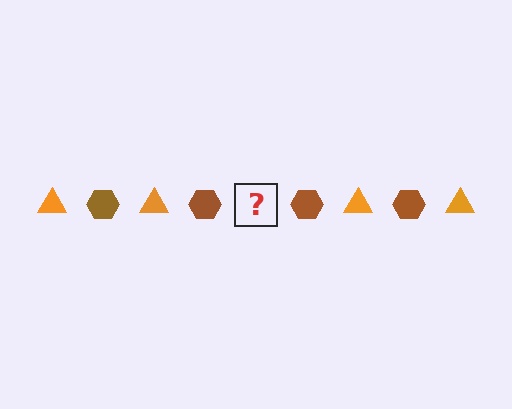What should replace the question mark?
The question mark should be replaced with an orange triangle.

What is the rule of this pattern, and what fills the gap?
The rule is that the pattern alternates between orange triangle and brown hexagon. The gap should be filled with an orange triangle.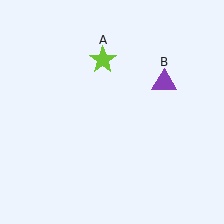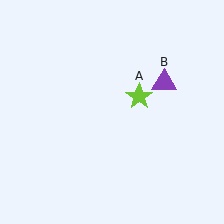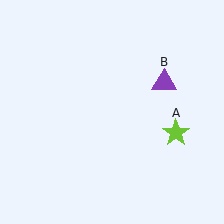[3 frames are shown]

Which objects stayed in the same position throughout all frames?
Purple triangle (object B) remained stationary.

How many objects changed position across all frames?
1 object changed position: lime star (object A).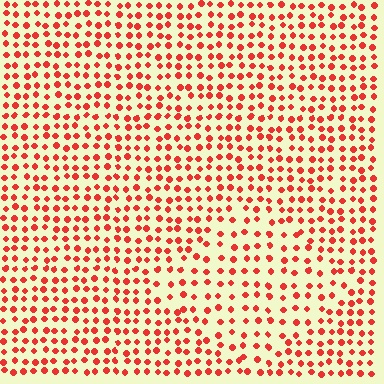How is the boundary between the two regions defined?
The boundary is defined by a change in element density (approximately 1.5x ratio). All elements are the same color, size, and shape.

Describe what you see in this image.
The image contains small red elements arranged at two different densities. A diamond-shaped region is visible where the elements are less densely packed than the surrounding area.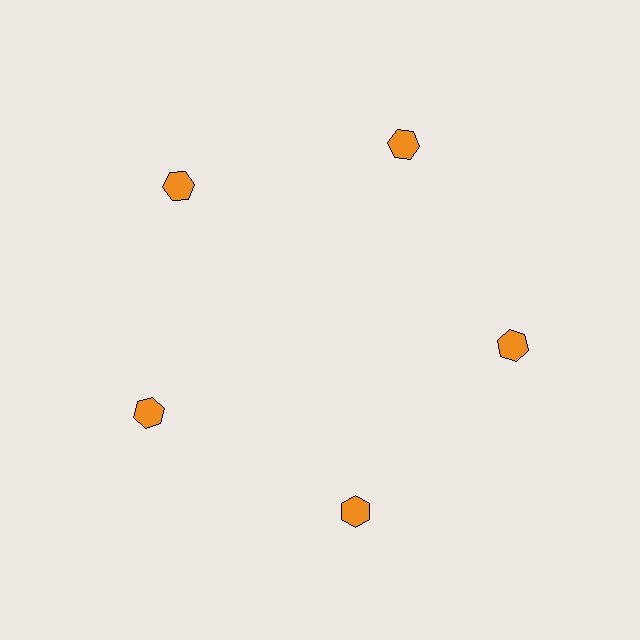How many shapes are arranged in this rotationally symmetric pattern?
There are 5 shapes, arranged in 5 groups of 1.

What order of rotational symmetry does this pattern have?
This pattern has 5-fold rotational symmetry.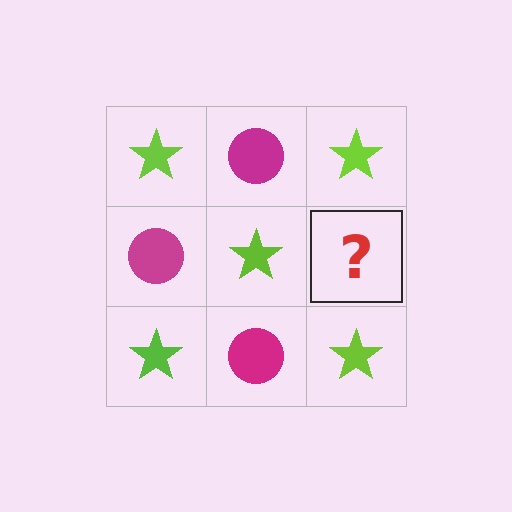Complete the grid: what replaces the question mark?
The question mark should be replaced with a magenta circle.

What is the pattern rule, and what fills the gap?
The rule is that it alternates lime star and magenta circle in a checkerboard pattern. The gap should be filled with a magenta circle.